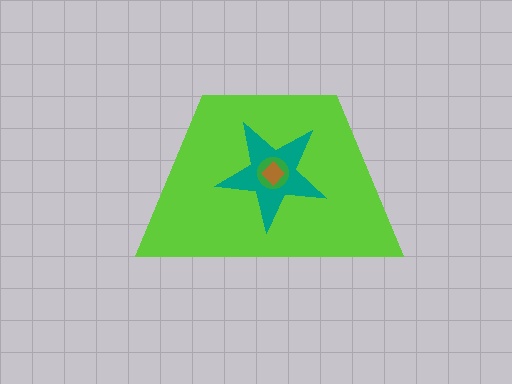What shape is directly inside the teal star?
The green circle.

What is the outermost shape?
The lime trapezoid.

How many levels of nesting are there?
4.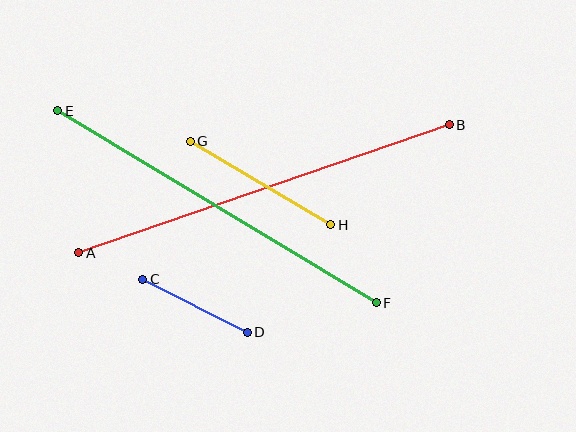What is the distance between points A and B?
The distance is approximately 392 pixels.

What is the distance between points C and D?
The distance is approximately 117 pixels.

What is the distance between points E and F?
The distance is approximately 372 pixels.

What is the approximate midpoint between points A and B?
The midpoint is at approximately (264, 189) pixels.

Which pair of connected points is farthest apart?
Points A and B are farthest apart.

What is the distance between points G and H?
The distance is approximately 163 pixels.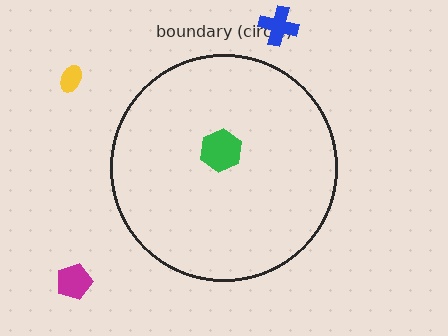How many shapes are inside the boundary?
1 inside, 3 outside.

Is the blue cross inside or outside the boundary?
Outside.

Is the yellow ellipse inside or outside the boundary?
Outside.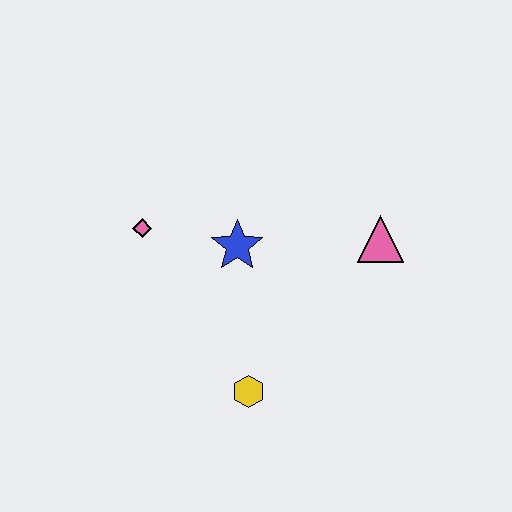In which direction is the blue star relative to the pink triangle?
The blue star is to the left of the pink triangle.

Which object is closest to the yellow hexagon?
The blue star is closest to the yellow hexagon.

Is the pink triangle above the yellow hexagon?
Yes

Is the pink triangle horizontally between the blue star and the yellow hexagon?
No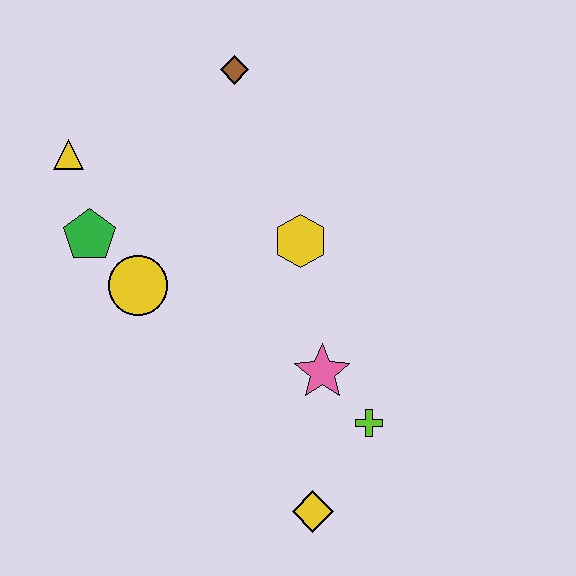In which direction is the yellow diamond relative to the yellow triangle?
The yellow diamond is below the yellow triangle.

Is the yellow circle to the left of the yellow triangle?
No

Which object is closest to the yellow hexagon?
The pink star is closest to the yellow hexagon.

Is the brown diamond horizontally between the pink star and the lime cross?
No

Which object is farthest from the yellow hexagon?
The yellow diamond is farthest from the yellow hexagon.